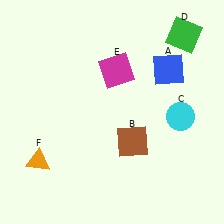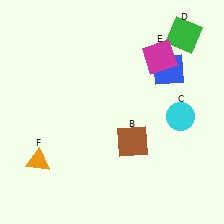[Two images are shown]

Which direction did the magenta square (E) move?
The magenta square (E) moved right.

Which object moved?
The magenta square (E) moved right.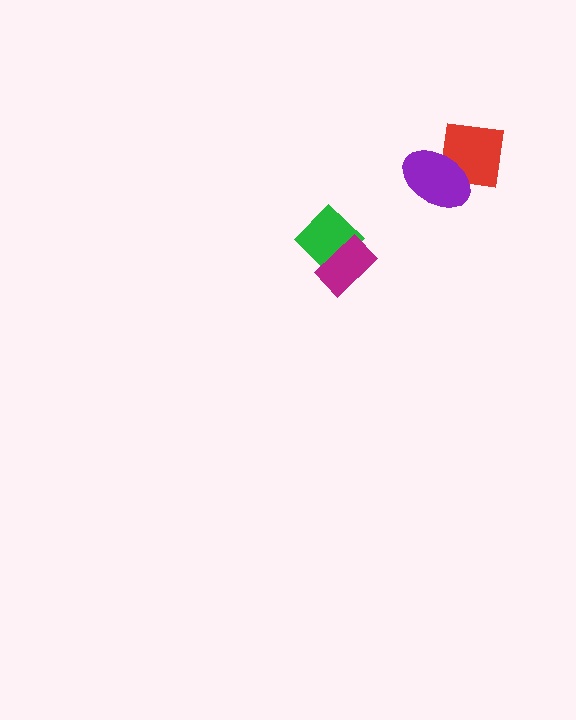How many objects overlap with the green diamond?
1 object overlaps with the green diamond.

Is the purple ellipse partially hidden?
No, no other shape covers it.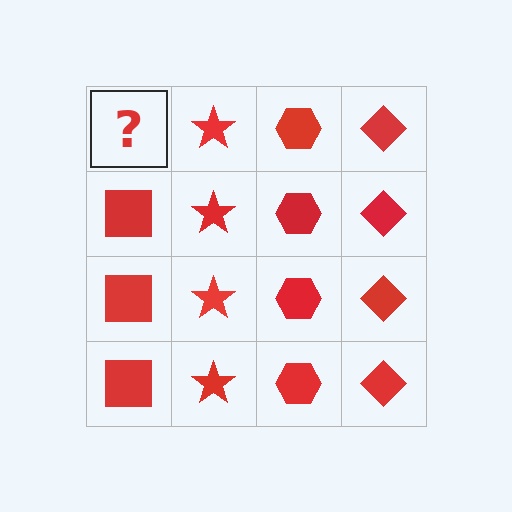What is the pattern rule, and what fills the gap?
The rule is that each column has a consistent shape. The gap should be filled with a red square.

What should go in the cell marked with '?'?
The missing cell should contain a red square.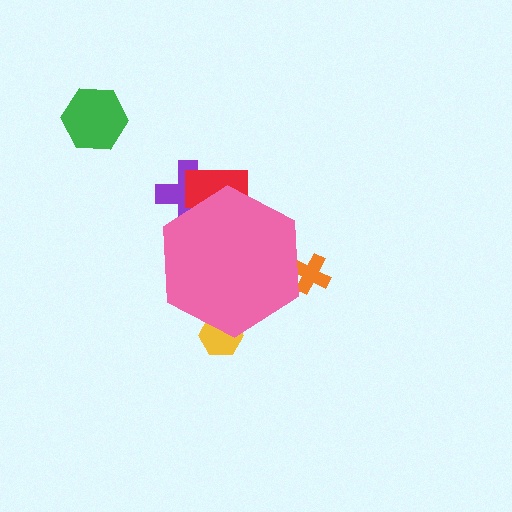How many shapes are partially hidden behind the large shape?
4 shapes are partially hidden.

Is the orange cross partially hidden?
Yes, the orange cross is partially hidden behind the pink hexagon.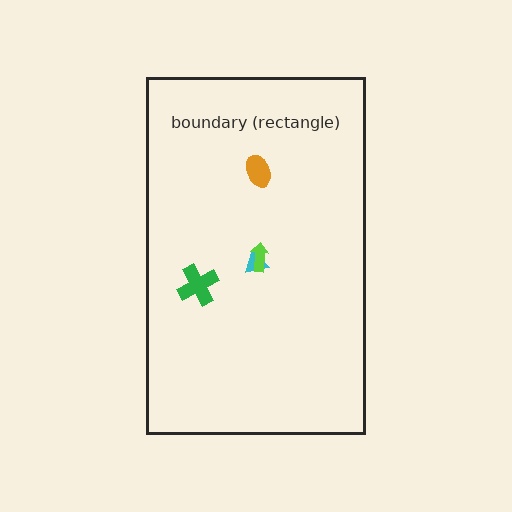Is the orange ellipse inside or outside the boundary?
Inside.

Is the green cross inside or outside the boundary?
Inside.